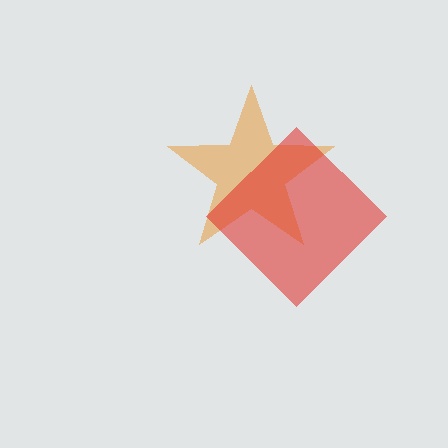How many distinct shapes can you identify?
There are 2 distinct shapes: an orange star, a red diamond.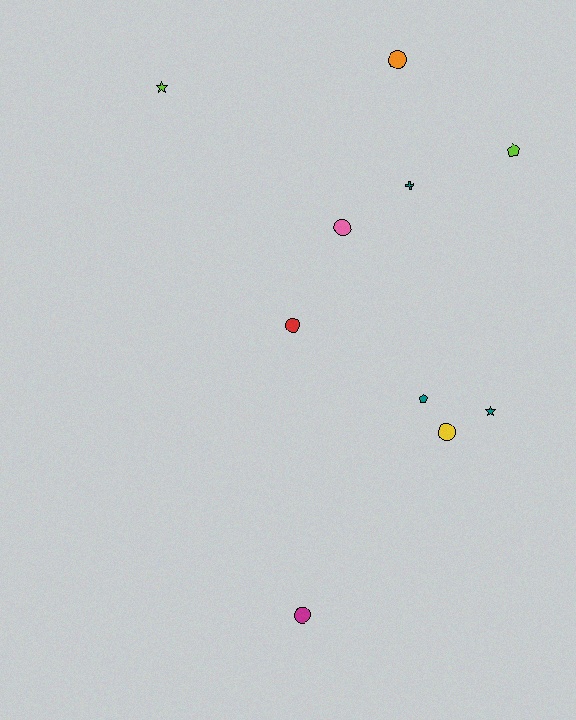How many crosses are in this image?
There is 1 cross.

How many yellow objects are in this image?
There is 1 yellow object.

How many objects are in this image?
There are 10 objects.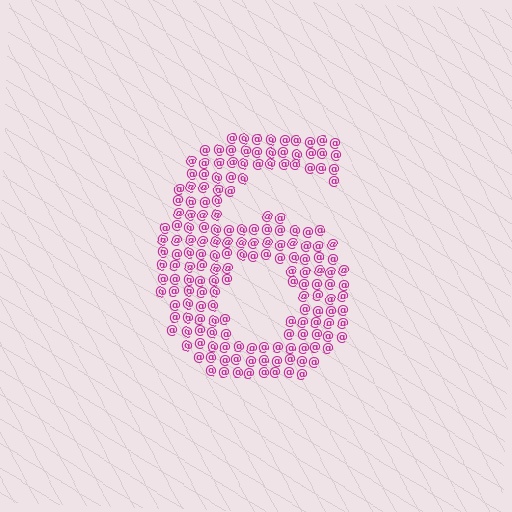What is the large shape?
The large shape is the digit 6.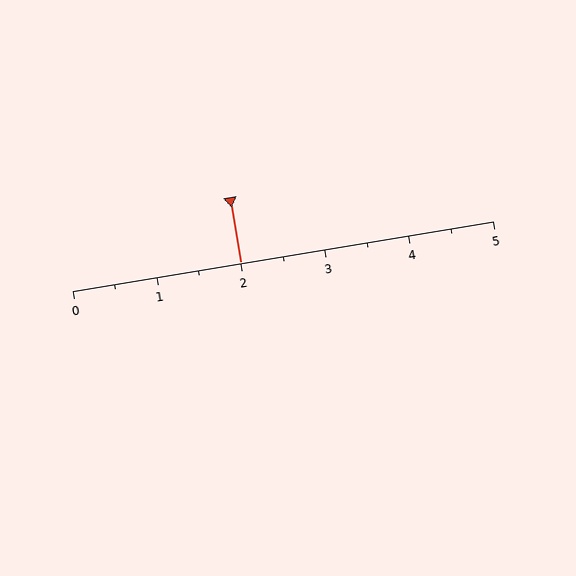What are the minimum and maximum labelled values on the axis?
The axis runs from 0 to 5.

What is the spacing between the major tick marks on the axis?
The major ticks are spaced 1 apart.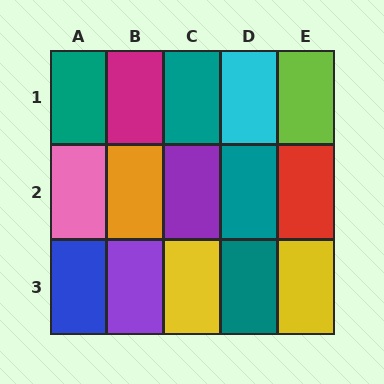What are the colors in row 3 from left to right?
Blue, purple, yellow, teal, yellow.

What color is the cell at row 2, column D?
Teal.